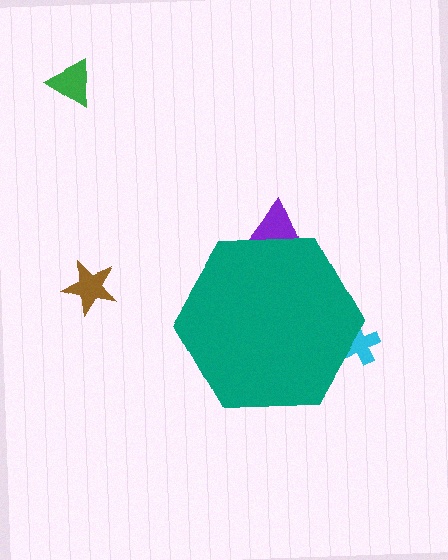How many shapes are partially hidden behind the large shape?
2 shapes are partially hidden.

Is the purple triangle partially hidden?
Yes, the purple triangle is partially hidden behind the teal hexagon.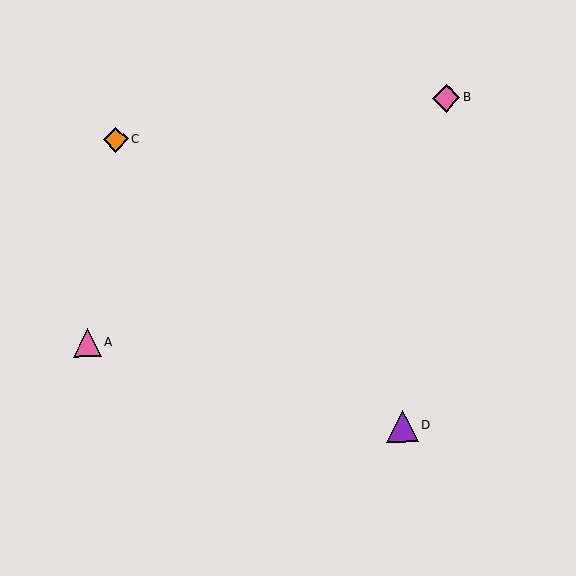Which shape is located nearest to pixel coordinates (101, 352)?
The pink triangle (labeled A) at (87, 343) is nearest to that location.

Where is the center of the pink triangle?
The center of the pink triangle is at (87, 343).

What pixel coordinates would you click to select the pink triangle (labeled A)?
Click at (87, 343) to select the pink triangle A.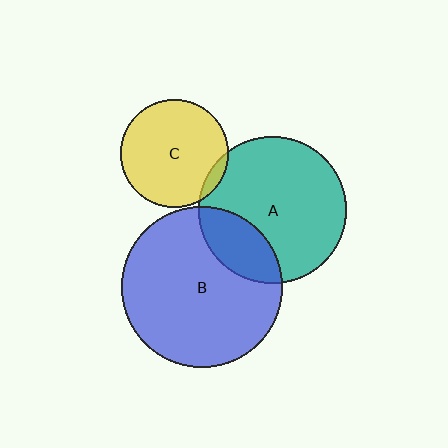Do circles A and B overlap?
Yes.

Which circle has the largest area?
Circle B (blue).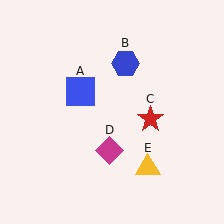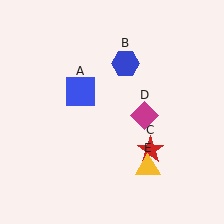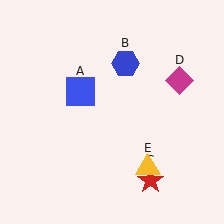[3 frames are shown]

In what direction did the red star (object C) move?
The red star (object C) moved down.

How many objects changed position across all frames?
2 objects changed position: red star (object C), magenta diamond (object D).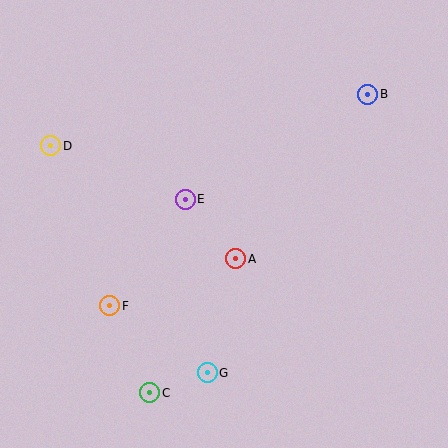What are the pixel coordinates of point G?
Point G is at (207, 373).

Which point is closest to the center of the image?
Point A at (236, 259) is closest to the center.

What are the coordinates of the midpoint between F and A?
The midpoint between F and A is at (173, 282).